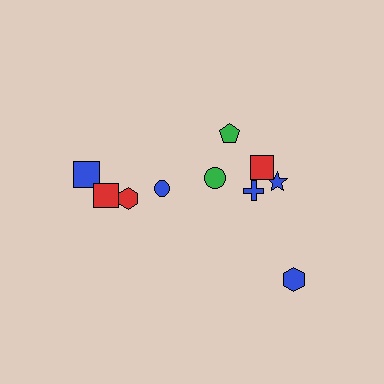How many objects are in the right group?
There are 6 objects.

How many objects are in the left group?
There are 4 objects.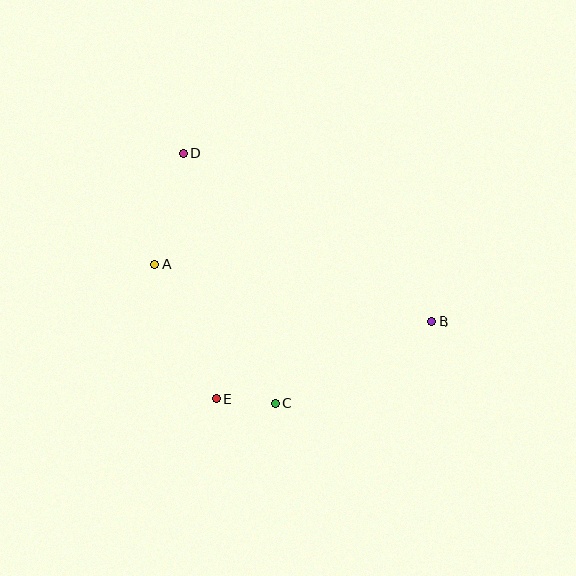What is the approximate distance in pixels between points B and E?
The distance between B and E is approximately 229 pixels.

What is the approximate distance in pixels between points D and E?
The distance between D and E is approximately 248 pixels.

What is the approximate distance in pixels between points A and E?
The distance between A and E is approximately 148 pixels.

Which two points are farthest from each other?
Points B and D are farthest from each other.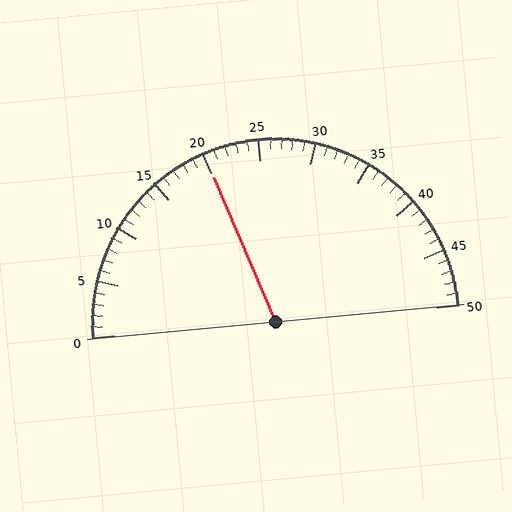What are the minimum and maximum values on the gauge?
The gauge ranges from 0 to 50.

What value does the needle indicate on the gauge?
The needle indicates approximately 20.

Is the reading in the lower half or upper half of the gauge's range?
The reading is in the lower half of the range (0 to 50).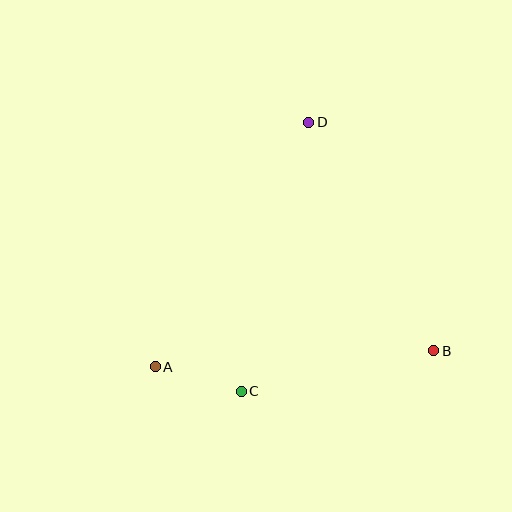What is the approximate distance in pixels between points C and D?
The distance between C and D is approximately 277 pixels.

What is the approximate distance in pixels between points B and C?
The distance between B and C is approximately 197 pixels.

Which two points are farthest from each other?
Points A and D are farthest from each other.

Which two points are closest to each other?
Points A and C are closest to each other.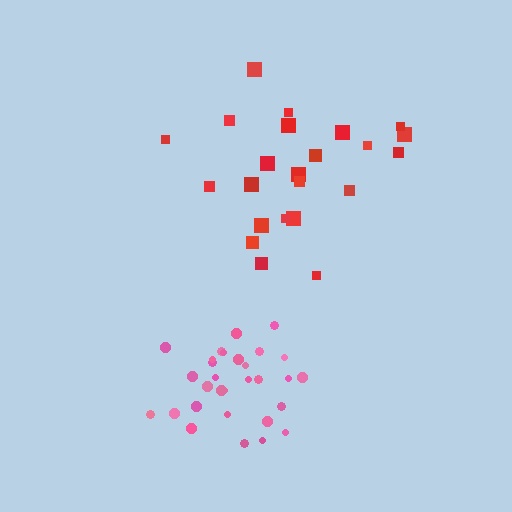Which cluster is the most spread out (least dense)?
Red.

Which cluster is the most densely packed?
Pink.